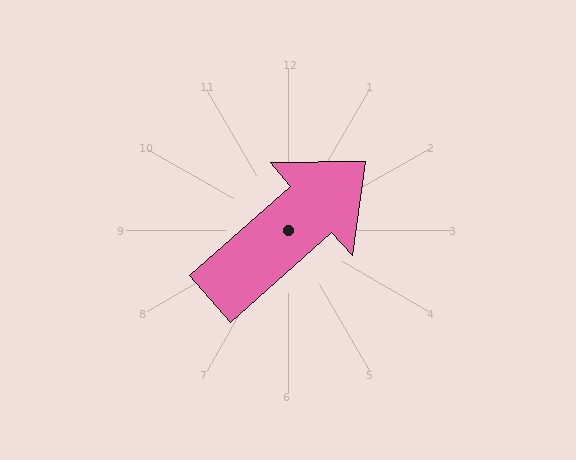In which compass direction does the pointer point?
Northeast.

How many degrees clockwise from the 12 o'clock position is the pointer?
Approximately 48 degrees.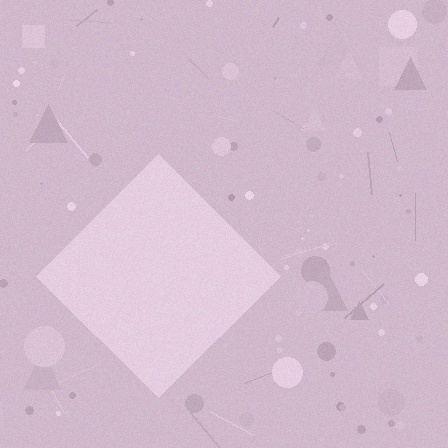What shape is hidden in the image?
A diamond is hidden in the image.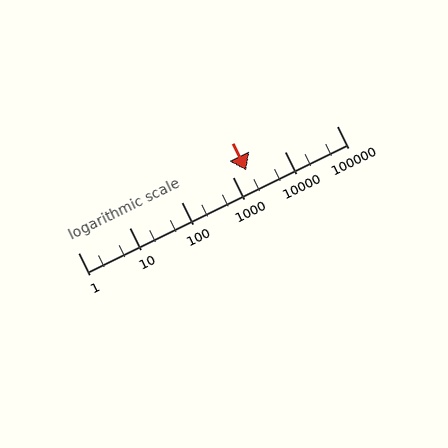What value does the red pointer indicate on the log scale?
The pointer indicates approximately 1800.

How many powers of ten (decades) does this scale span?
The scale spans 5 decades, from 1 to 100000.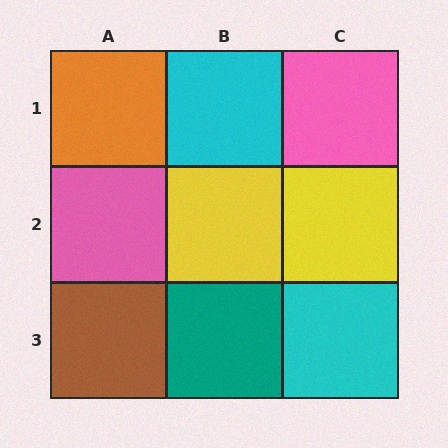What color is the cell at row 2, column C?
Yellow.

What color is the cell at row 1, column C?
Pink.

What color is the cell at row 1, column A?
Orange.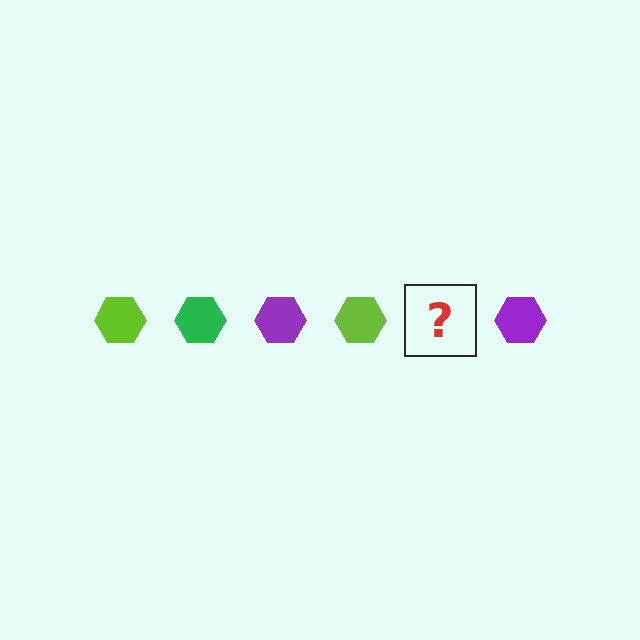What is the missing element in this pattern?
The missing element is a green hexagon.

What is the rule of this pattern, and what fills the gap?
The rule is that the pattern cycles through lime, green, purple hexagons. The gap should be filled with a green hexagon.